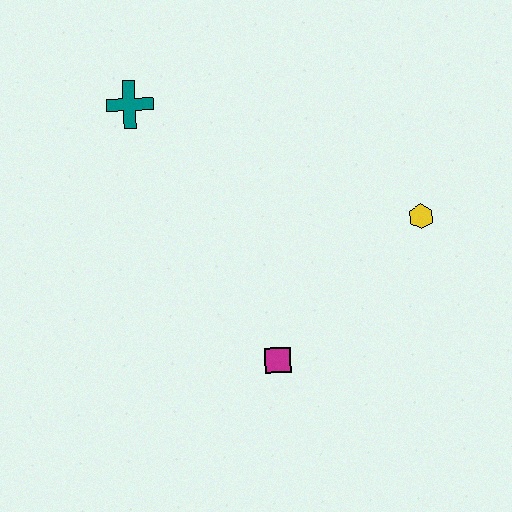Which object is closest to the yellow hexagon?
The magenta square is closest to the yellow hexagon.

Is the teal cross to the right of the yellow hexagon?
No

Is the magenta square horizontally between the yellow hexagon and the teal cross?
Yes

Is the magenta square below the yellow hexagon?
Yes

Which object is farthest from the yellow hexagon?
The teal cross is farthest from the yellow hexagon.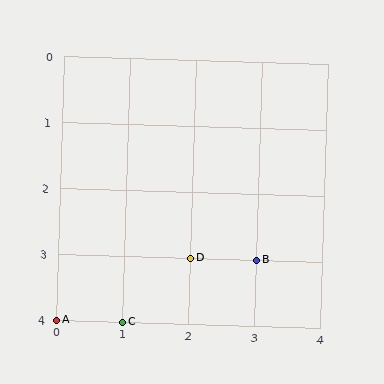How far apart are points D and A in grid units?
Points D and A are 2 columns and 1 row apart (about 2.2 grid units diagonally).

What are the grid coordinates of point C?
Point C is at grid coordinates (1, 4).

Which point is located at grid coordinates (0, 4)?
Point A is at (0, 4).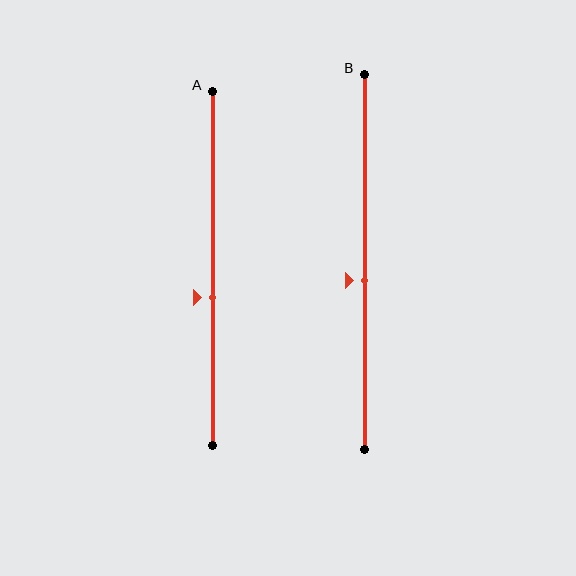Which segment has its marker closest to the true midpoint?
Segment B has its marker closest to the true midpoint.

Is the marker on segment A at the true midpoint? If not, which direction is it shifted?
No, the marker on segment A is shifted downward by about 8% of the segment length.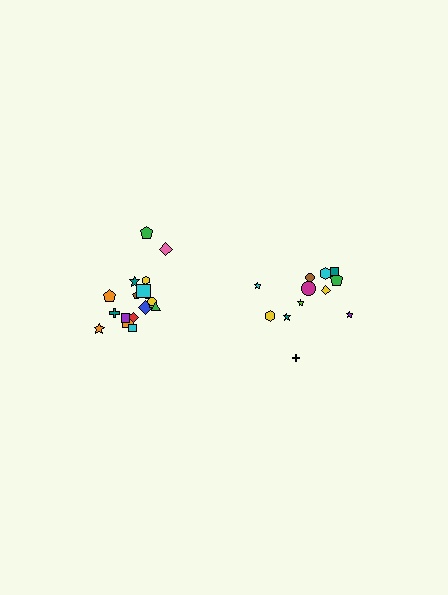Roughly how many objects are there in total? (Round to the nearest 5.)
Roughly 30 objects in total.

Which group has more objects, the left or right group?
The left group.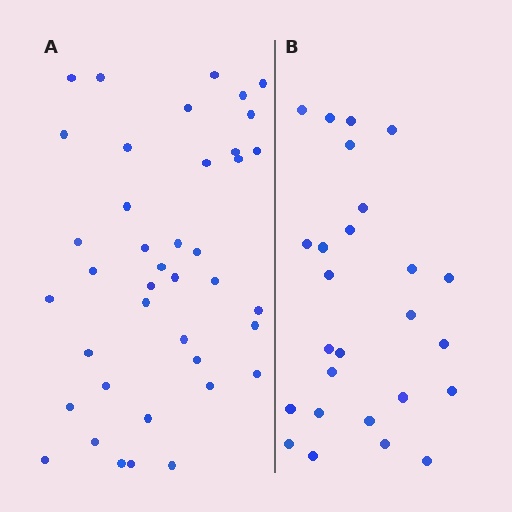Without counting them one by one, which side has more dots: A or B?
Region A (the left region) has more dots.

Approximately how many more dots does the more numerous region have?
Region A has approximately 15 more dots than region B.